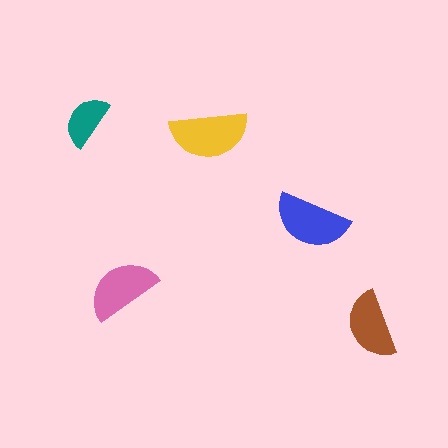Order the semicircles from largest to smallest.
the yellow one, the blue one, the pink one, the brown one, the teal one.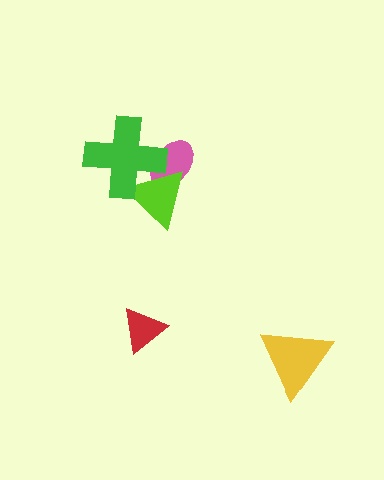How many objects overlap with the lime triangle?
2 objects overlap with the lime triangle.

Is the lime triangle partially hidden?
Yes, it is partially covered by another shape.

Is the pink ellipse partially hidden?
Yes, it is partially covered by another shape.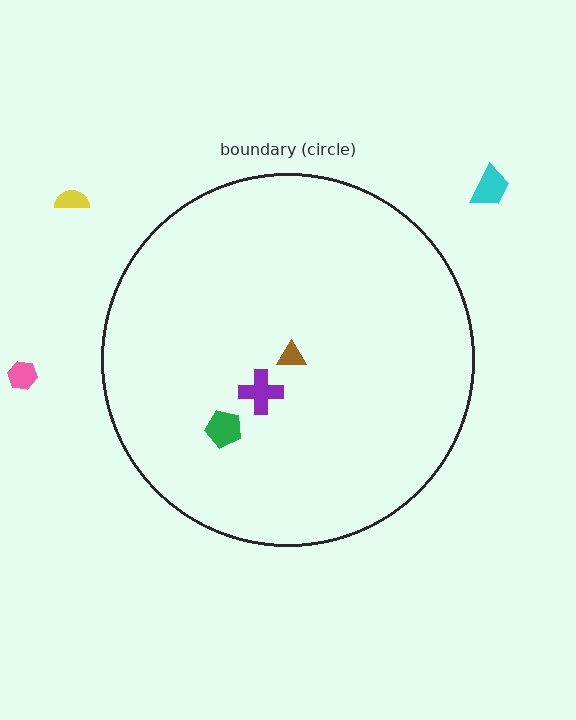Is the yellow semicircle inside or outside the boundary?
Outside.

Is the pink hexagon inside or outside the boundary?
Outside.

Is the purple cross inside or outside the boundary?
Inside.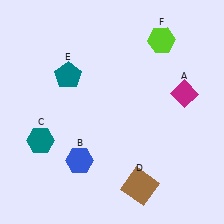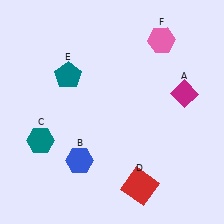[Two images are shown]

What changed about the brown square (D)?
In Image 1, D is brown. In Image 2, it changed to red.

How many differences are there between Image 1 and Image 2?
There are 2 differences between the two images.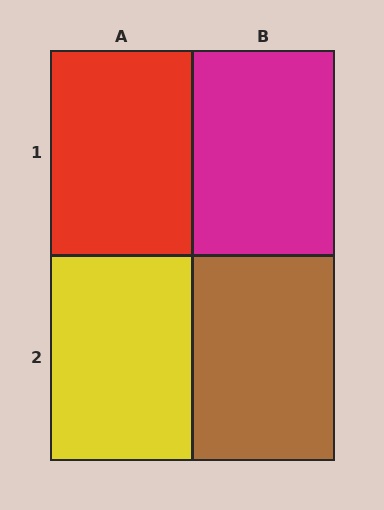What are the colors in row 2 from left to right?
Yellow, brown.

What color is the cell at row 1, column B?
Magenta.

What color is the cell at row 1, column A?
Red.